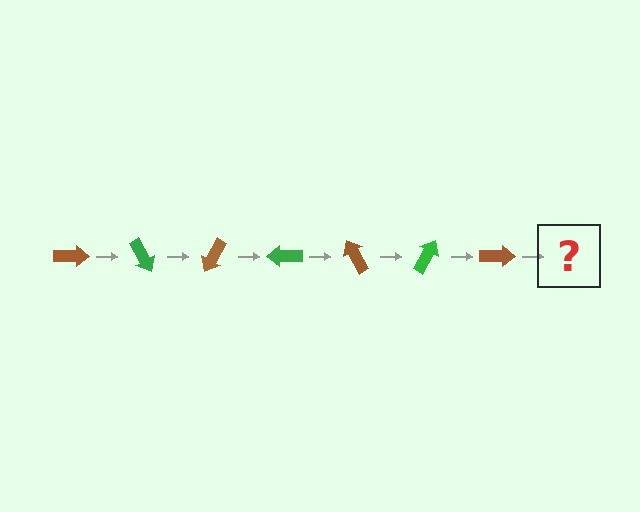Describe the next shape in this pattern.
It should be a green arrow, rotated 420 degrees from the start.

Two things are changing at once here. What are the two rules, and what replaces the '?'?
The two rules are that it rotates 60 degrees each step and the color cycles through brown and green. The '?' should be a green arrow, rotated 420 degrees from the start.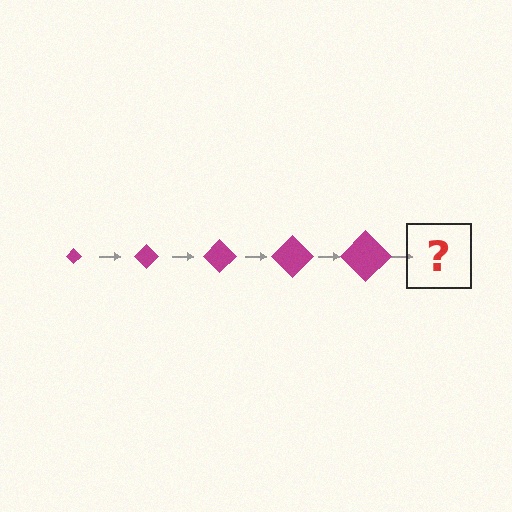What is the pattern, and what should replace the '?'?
The pattern is that the diamond gets progressively larger each step. The '?' should be a magenta diamond, larger than the previous one.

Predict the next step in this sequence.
The next step is a magenta diamond, larger than the previous one.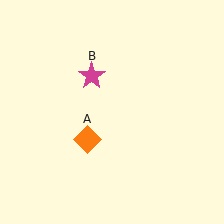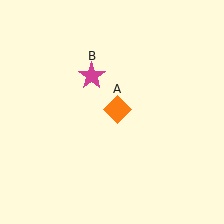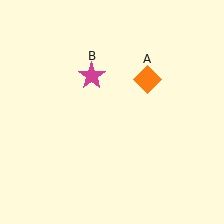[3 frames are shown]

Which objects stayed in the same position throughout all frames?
Magenta star (object B) remained stationary.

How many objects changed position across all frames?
1 object changed position: orange diamond (object A).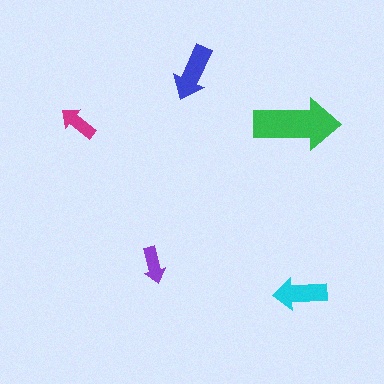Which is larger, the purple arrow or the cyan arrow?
The cyan one.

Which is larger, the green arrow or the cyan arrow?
The green one.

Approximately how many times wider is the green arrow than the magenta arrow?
About 2 times wider.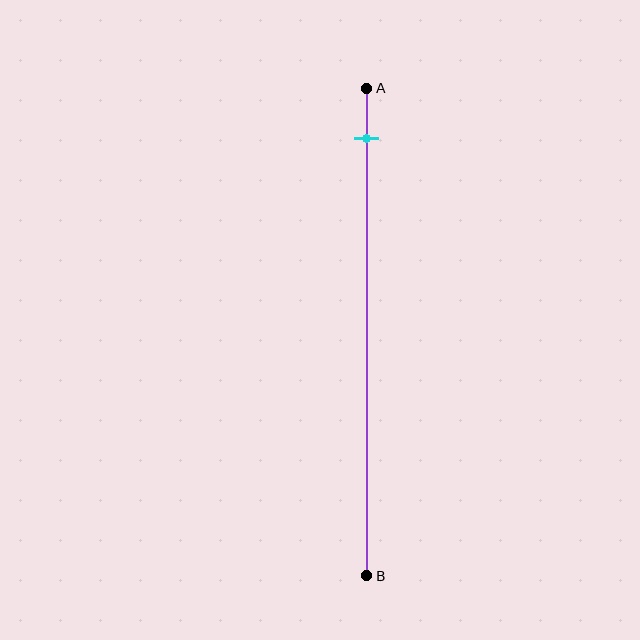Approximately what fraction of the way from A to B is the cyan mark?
The cyan mark is approximately 10% of the way from A to B.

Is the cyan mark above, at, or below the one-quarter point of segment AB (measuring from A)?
The cyan mark is above the one-quarter point of segment AB.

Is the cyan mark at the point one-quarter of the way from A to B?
No, the mark is at about 10% from A, not at the 25% one-quarter point.